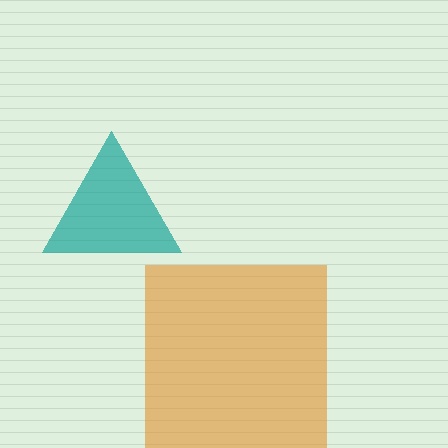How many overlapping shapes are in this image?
There are 2 overlapping shapes in the image.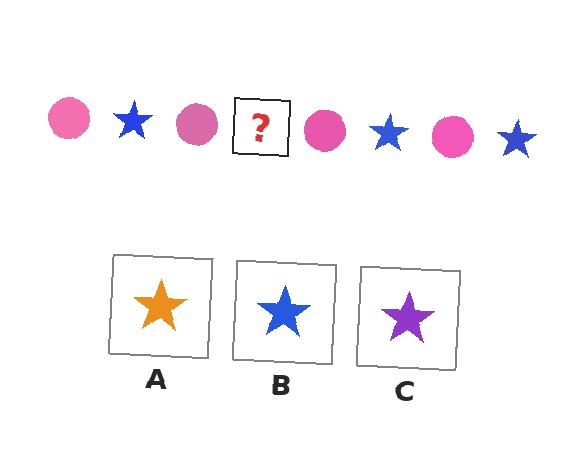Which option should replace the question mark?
Option B.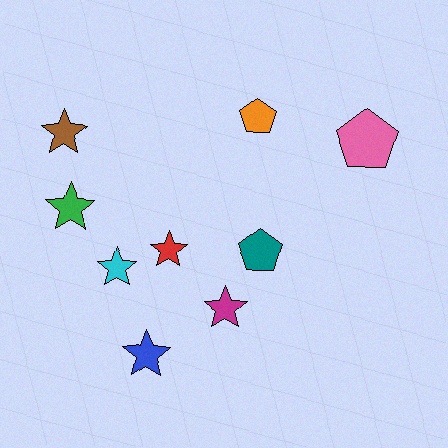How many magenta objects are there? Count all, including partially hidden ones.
There is 1 magenta object.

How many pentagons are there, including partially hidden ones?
There are 3 pentagons.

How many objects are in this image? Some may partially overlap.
There are 9 objects.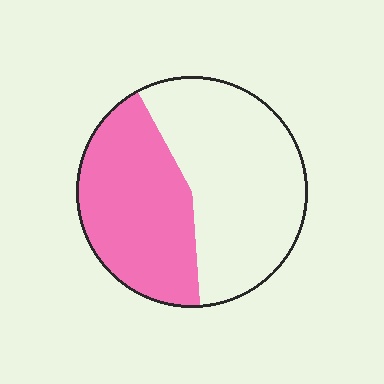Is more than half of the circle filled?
No.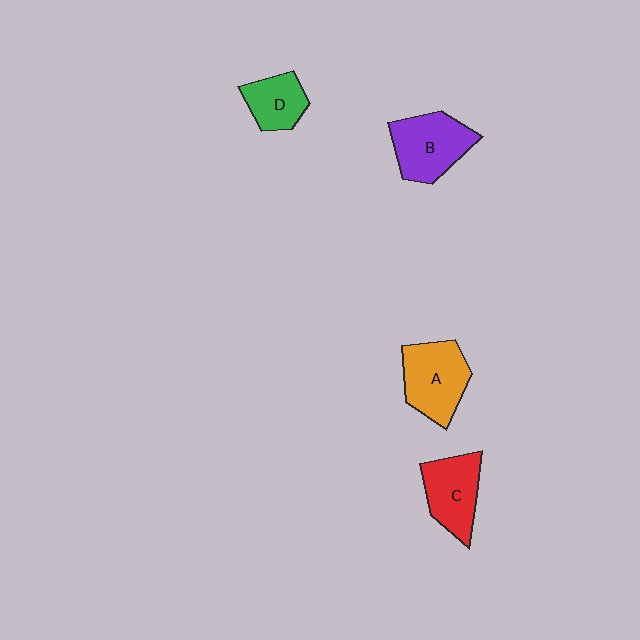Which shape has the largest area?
Shape A (orange).